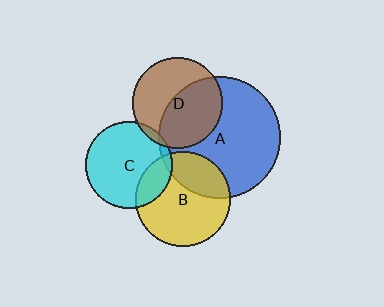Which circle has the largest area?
Circle A (blue).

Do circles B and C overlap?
Yes.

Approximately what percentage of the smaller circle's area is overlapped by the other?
Approximately 20%.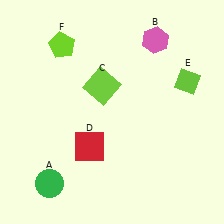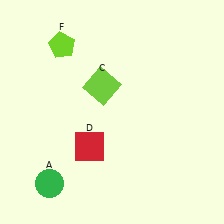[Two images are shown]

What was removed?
The pink hexagon (B), the lime diamond (E) were removed in Image 2.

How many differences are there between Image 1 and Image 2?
There are 2 differences between the two images.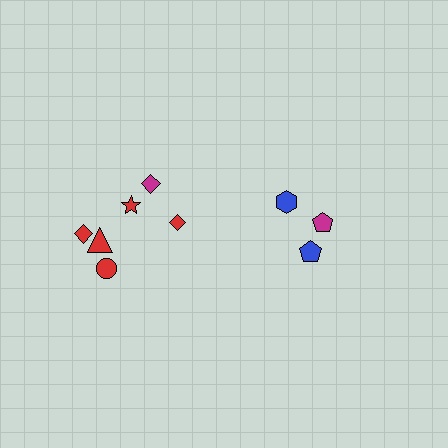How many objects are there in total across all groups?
There are 9 objects.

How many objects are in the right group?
There are 3 objects.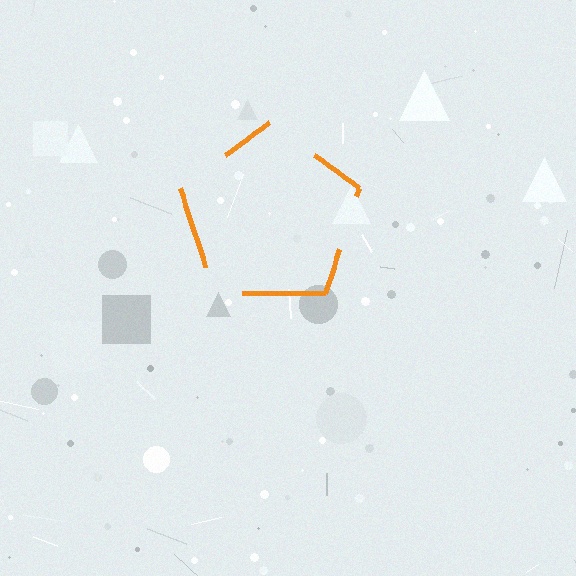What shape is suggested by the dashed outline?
The dashed outline suggests a pentagon.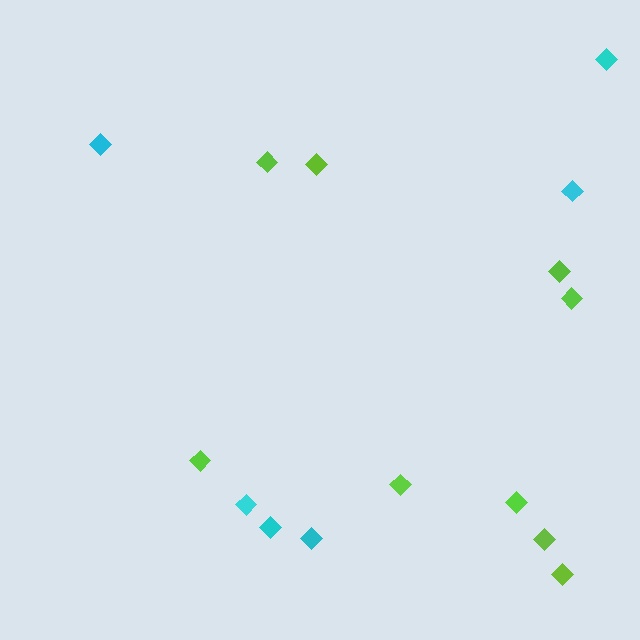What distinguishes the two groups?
There are 2 groups: one group of lime diamonds (9) and one group of cyan diamonds (6).